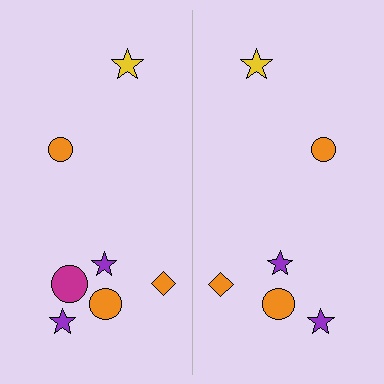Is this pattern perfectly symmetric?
No, the pattern is not perfectly symmetric. A magenta circle is missing from the right side.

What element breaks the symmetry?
A magenta circle is missing from the right side.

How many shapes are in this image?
There are 13 shapes in this image.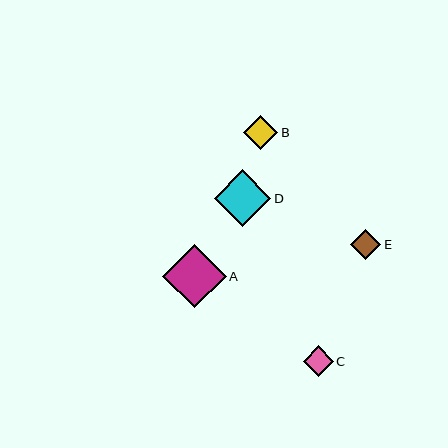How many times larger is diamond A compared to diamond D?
Diamond A is approximately 1.1 times the size of diamond D.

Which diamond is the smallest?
Diamond E is the smallest with a size of approximately 30 pixels.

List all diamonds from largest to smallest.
From largest to smallest: A, D, B, C, E.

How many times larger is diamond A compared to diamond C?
Diamond A is approximately 2.1 times the size of diamond C.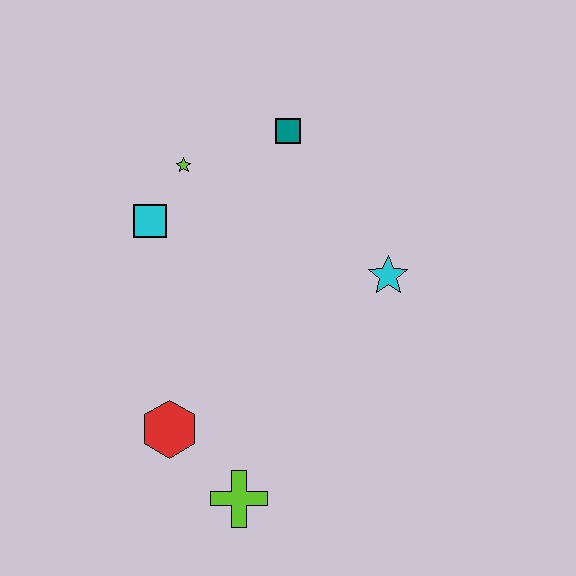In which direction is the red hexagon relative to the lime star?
The red hexagon is below the lime star.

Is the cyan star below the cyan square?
Yes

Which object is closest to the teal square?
The lime star is closest to the teal square.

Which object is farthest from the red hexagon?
The teal square is farthest from the red hexagon.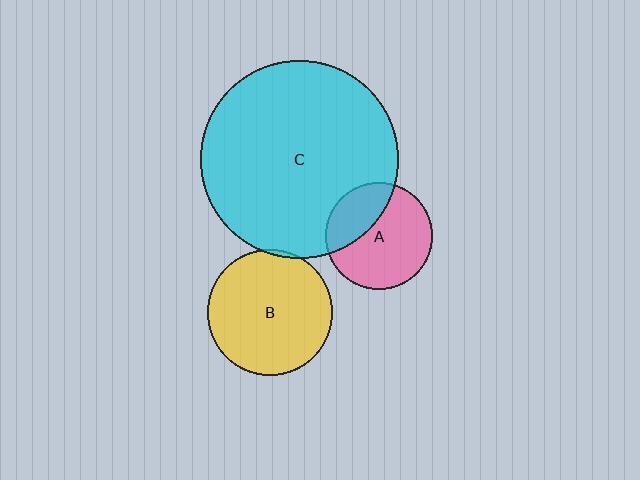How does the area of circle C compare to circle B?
Approximately 2.5 times.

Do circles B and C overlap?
Yes.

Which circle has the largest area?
Circle C (cyan).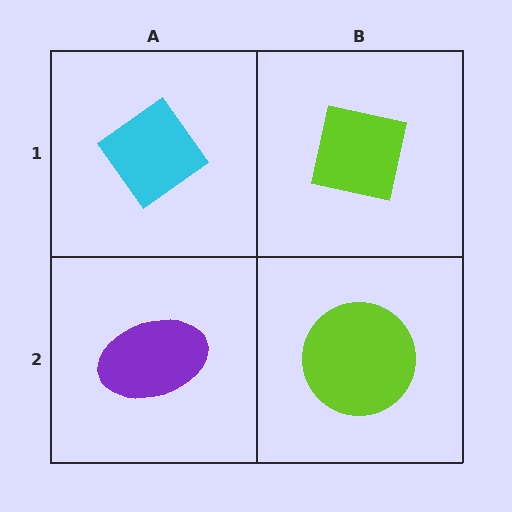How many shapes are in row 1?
2 shapes.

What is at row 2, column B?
A lime circle.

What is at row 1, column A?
A cyan diamond.